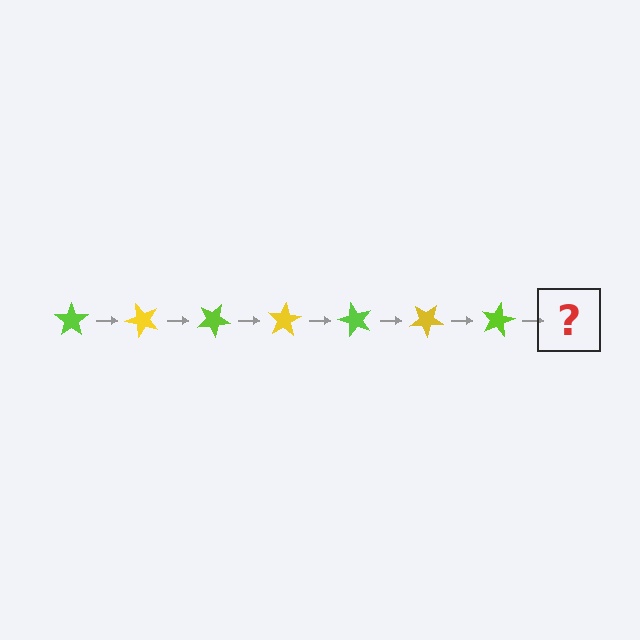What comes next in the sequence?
The next element should be a yellow star, rotated 350 degrees from the start.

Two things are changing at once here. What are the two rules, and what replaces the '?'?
The two rules are that it rotates 50 degrees each step and the color cycles through lime and yellow. The '?' should be a yellow star, rotated 350 degrees from the start.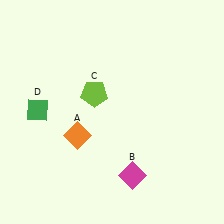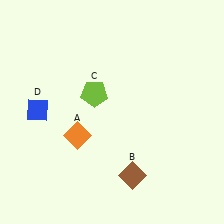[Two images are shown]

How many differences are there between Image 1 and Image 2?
There are 2 differences between the two images.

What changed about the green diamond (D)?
In Image 1, D is green. In Image 2, it changed to blue.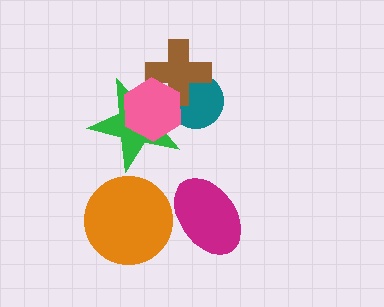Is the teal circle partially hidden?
Yes, it is partially covered by another shape.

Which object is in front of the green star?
The pink hexagon is in front of the green star.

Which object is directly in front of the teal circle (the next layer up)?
The brown cross is directly in front of the teal circle.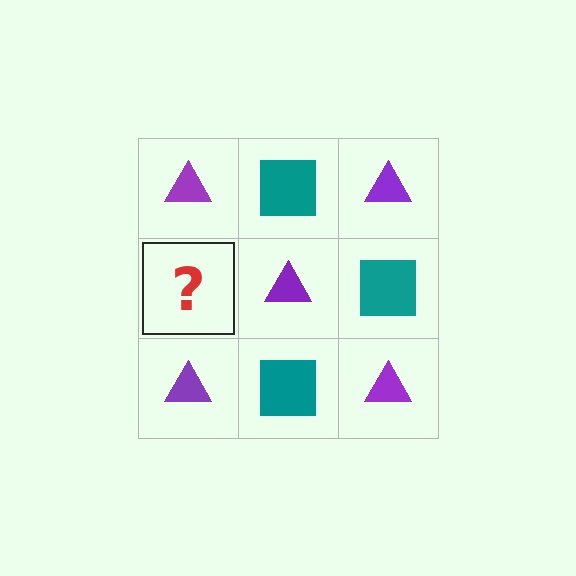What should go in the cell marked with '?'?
The missing cell should contain a teal square.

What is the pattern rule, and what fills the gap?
The rule is that it alternates purple triangle and teal square in a checkerboard pattern. The gap should be filled with a teal square.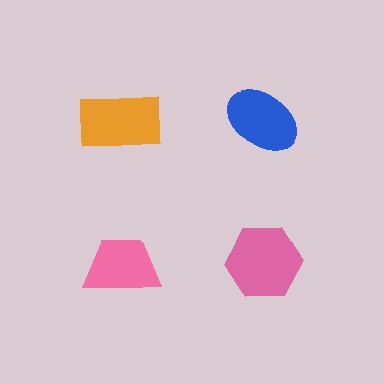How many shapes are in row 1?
2 shapes.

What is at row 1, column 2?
A blue ellipse.